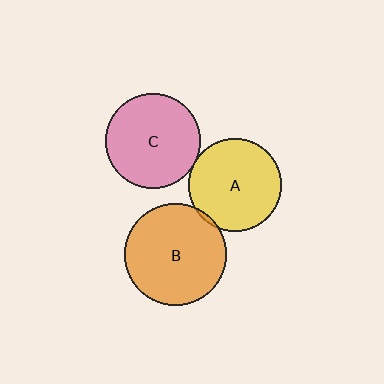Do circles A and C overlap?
Yes.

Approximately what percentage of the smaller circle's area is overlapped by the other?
Approximately 5%.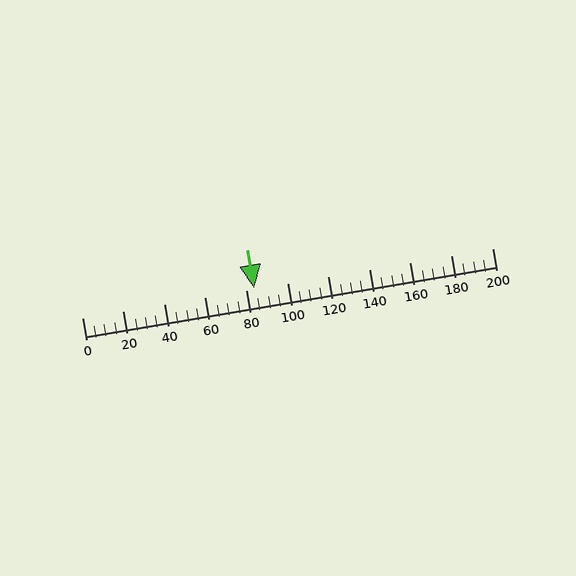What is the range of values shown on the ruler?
The ruler shows values from 0 to 200.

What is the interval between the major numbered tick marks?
The major tick marks are spaced 20 units apart.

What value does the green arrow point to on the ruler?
The green arrow points to approximately 84.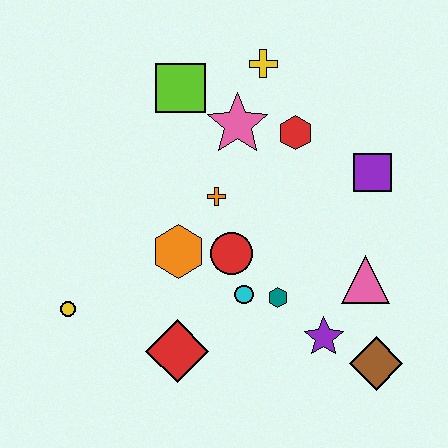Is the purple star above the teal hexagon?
No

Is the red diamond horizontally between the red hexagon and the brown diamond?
No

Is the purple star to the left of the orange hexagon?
No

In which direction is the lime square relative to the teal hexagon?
The lime square is above the teal hexagon.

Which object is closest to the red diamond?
The cyan circle is closest to the red diamond.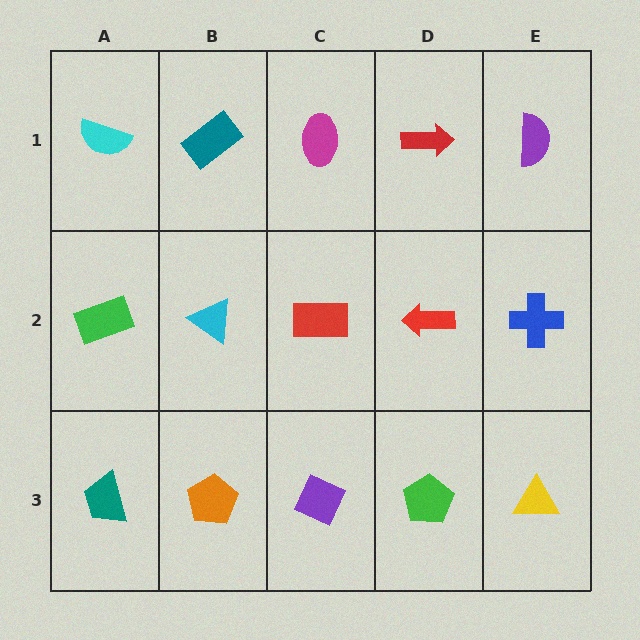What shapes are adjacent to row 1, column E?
A blue cross (row 2, column E), a red arrow (row 1, column D).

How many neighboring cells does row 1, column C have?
3.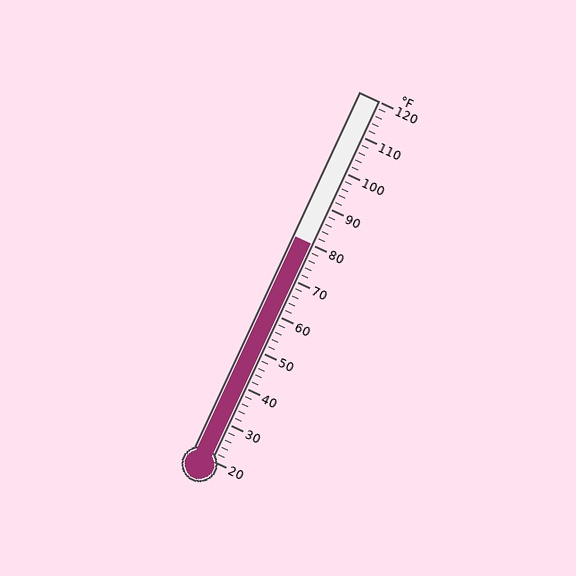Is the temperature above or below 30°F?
The temperature is above 30°F.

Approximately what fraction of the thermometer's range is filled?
The thermometer is filled to approximately 60% of its range.